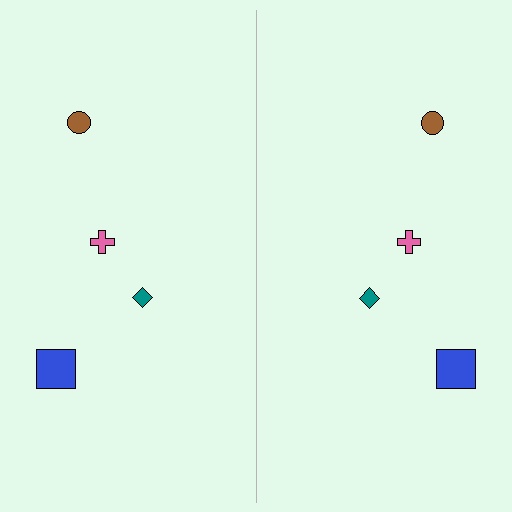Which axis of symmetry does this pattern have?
The pattern has a vertical axis of symmetry running through the center of the image.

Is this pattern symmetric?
Yes, this pattern has bilateral (reflection) symmetry.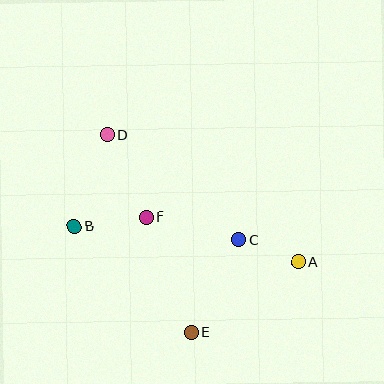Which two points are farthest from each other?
Points A and D are farthest from each other.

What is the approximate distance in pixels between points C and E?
The distance between C and E is approximately 103 pixels.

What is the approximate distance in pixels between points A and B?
The distance between A and B is approximately 227 pixels.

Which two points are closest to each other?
Points A and C are closest to each other.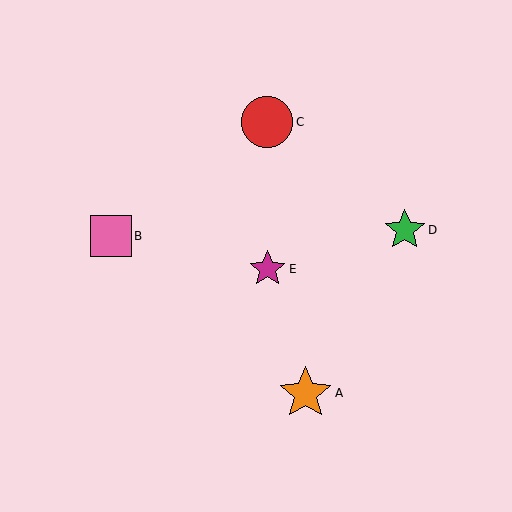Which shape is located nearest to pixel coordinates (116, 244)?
The pink square (labeled B) at (111, 236) is nearest to that location.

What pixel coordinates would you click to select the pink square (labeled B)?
Click at (111, 236) to select the pink square B.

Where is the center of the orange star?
The center of the orange star is at (305, 393).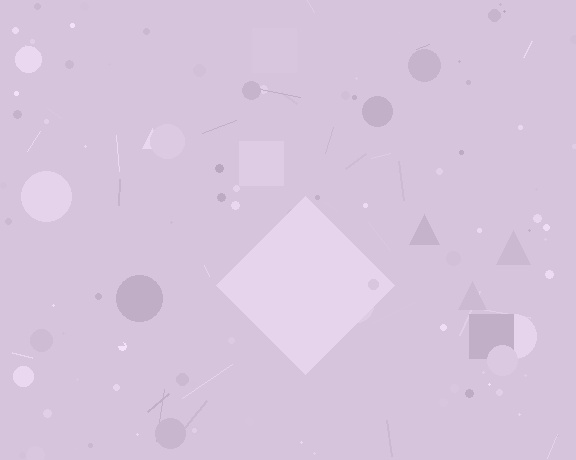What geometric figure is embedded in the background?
A diamond is embedded in the background.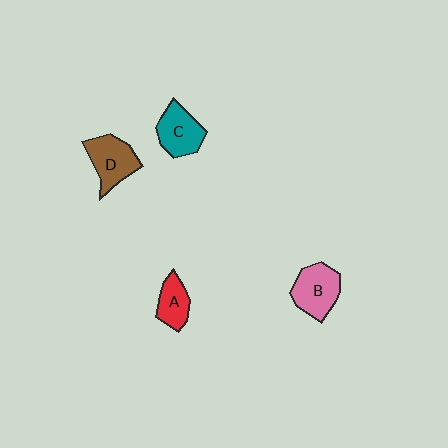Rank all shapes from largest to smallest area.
From largest to smallest: B (pink), D (brown), C (teal), A (red).